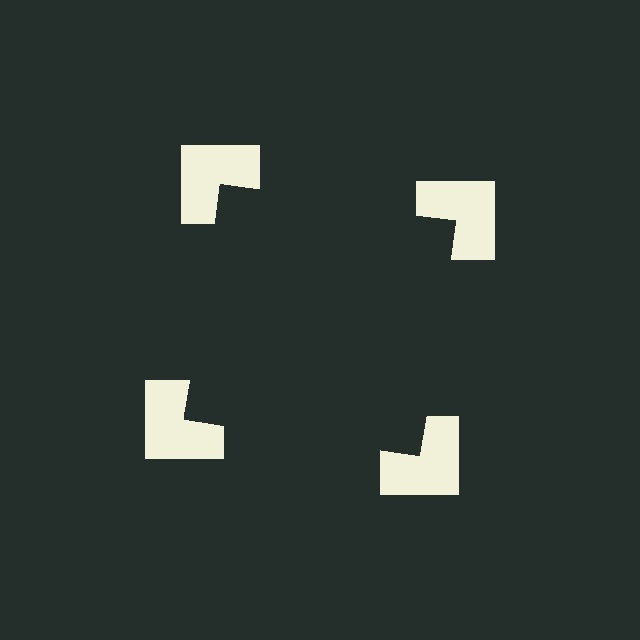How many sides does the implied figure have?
4 sides.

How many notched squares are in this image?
There are 4 — one at each vertex of the illusory square.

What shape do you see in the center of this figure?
An illusory square — its edges are inferred from the aligned wedge cuts in the notched squares, not physically drawn.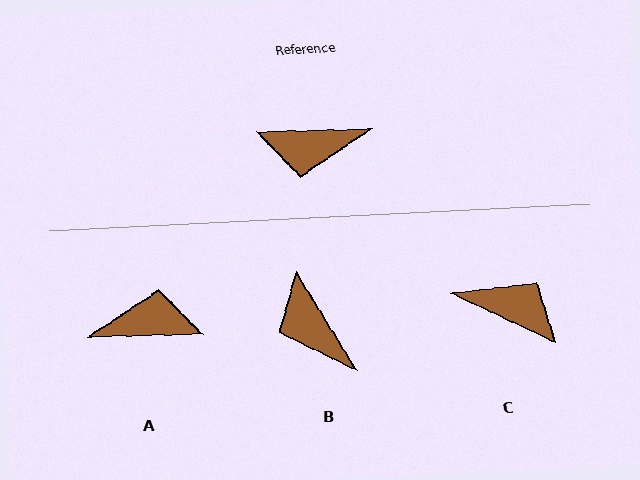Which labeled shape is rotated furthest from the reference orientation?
A, about 180 degrees away.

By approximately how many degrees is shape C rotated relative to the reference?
Approximately 153 degrees counter-clockwise.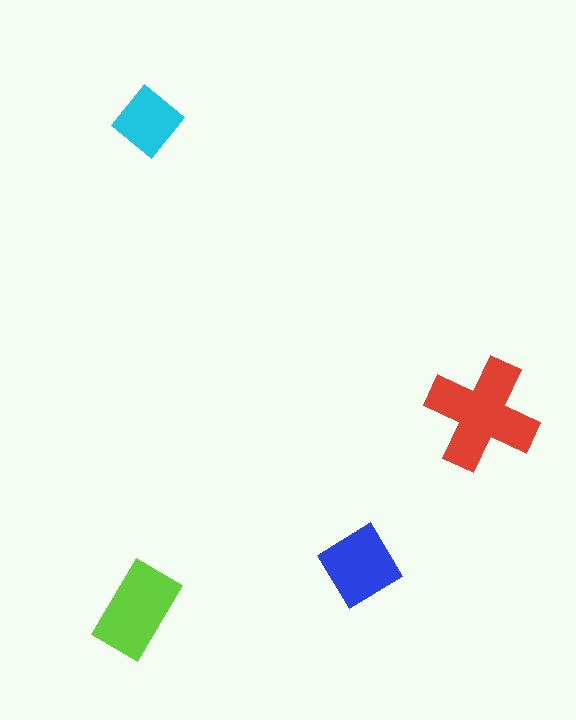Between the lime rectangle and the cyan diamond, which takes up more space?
The lime rectangle.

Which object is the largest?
The red cross.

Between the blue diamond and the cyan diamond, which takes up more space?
The blue diamond.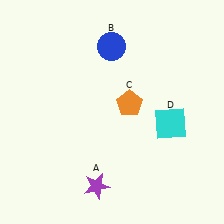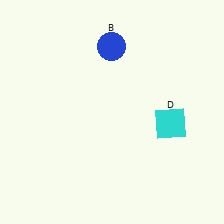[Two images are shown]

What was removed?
The orange pentagon (C), the purple star (A) were removed in Image 2.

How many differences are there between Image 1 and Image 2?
There are 2 differences between the two images.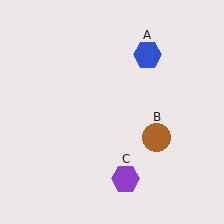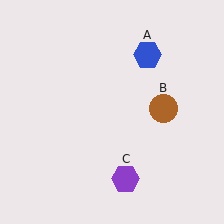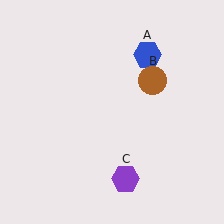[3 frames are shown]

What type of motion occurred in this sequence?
The brown circle (object B) rotated counterclockwise around the center of the scene.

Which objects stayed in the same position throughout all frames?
Blue hexagon (object A) and purple hexagon (object C) remained stationary.